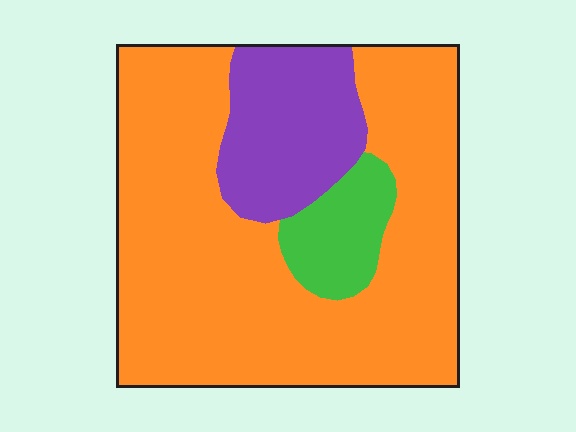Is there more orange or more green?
Orange.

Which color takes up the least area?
Green, at roughly 10%.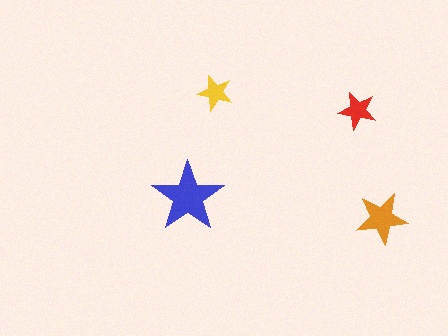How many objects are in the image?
There are 4 objects in the image.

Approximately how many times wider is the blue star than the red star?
About 2 times wider.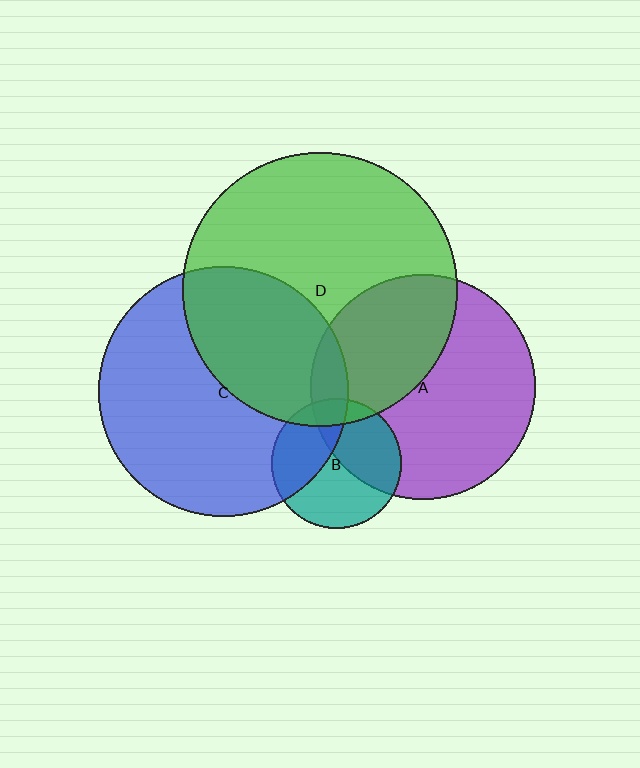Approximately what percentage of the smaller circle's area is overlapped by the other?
Approximately 40%.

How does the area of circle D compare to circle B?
Approximately 4.5 times.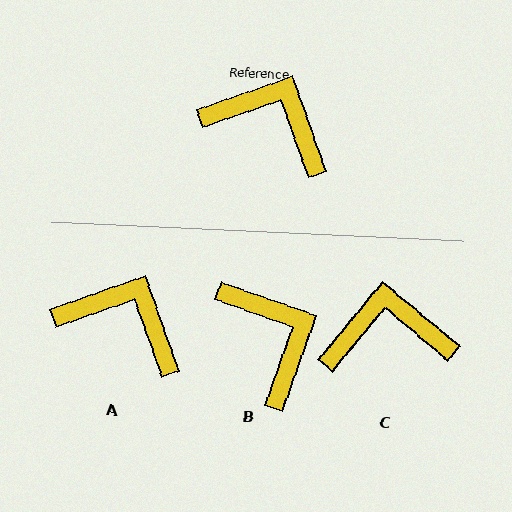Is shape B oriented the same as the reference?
No, it is off by about 39 degrees.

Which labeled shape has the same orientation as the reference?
A.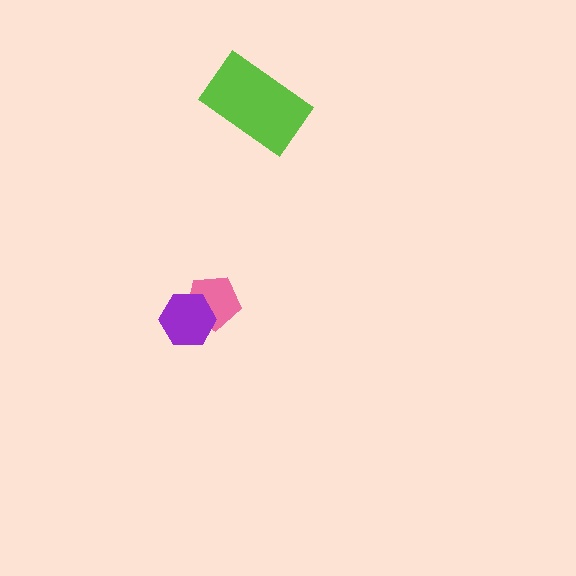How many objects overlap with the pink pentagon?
1 object overlaps with the pink pentagon.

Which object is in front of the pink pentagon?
The purple hexagon is in front of the pink pentagon.